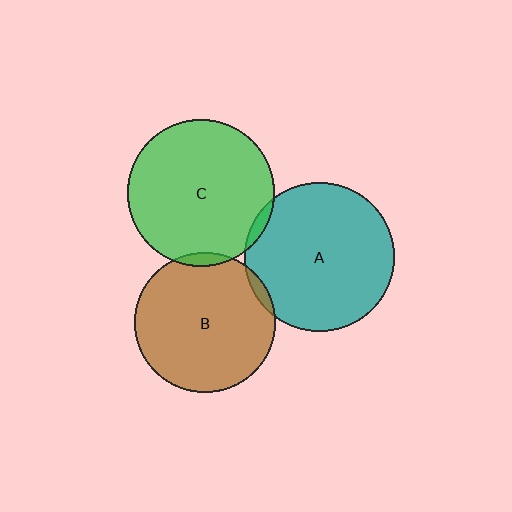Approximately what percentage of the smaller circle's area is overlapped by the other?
Approximately 5%.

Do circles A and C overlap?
Yes.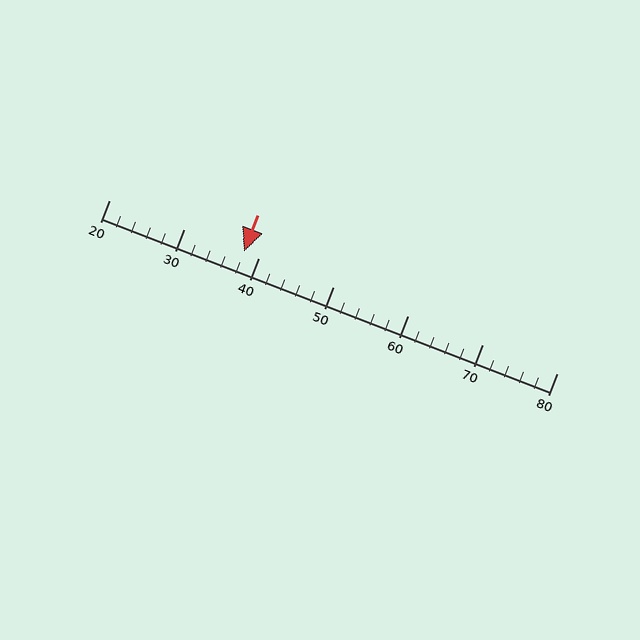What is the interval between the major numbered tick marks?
The major tick marks are spaced 10 units apart.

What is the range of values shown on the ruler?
The ruler shows values from 20 to 80.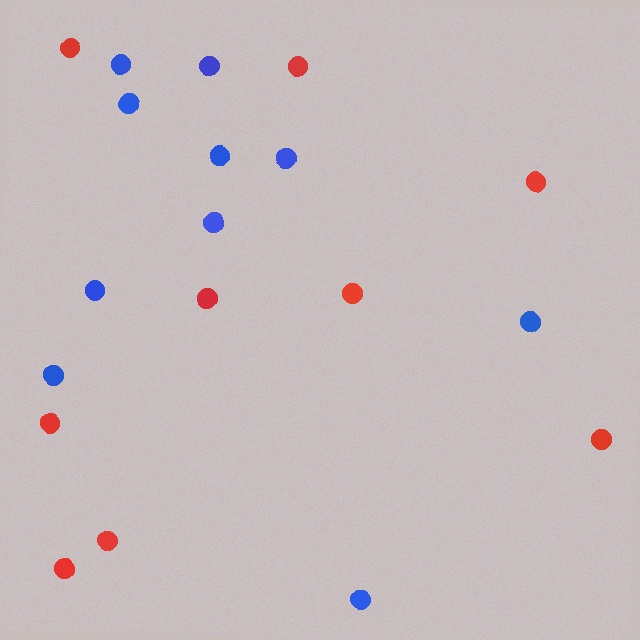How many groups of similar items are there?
There are 2 groups: one group of blue circles (10) and one group of red circles (9).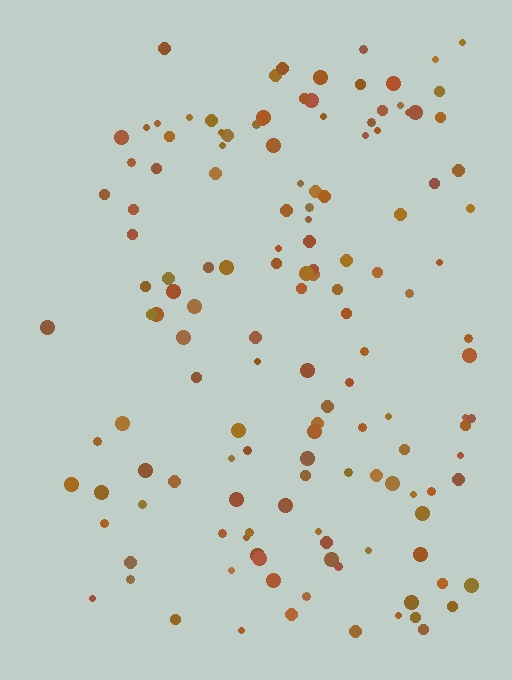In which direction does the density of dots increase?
From left to right, with the right side densest.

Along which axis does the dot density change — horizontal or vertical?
Horizontal.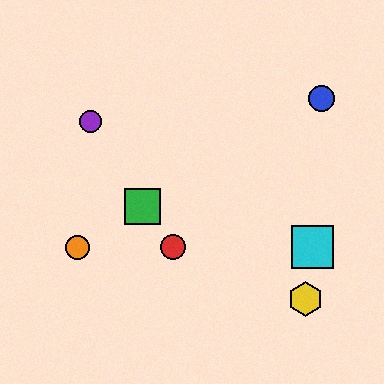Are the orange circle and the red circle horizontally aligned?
Yes, both are at y≈247.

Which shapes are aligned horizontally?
The red circle, the orange circle, the cyan square are aligned horizontally.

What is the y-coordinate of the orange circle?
The orange circle is at y≈247.